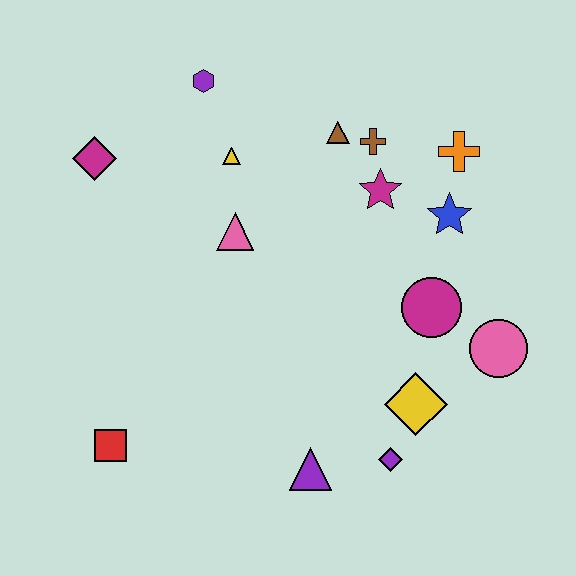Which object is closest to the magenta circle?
The pink circle is closest to the magenta circle.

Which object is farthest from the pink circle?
The magenta diamond is farthest from the pink circle.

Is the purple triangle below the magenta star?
Yes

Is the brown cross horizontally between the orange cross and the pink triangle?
Yes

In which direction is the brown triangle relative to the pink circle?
The brown triangle is above the pink circle.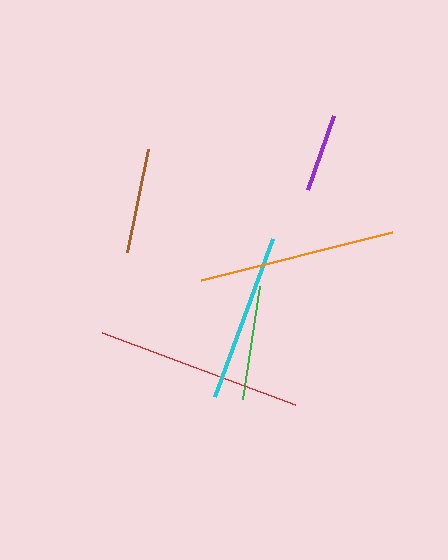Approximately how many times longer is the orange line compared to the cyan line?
The orange line is approximately 1.2 times the length of the cyan line.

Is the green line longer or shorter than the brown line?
The green line is longer than the brown line.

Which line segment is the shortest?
The purple line is the shortest at approximately 78 pixels.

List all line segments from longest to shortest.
From longest to shortest: red, orange, cyan, green, brown, purple.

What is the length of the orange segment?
The orange segment is approximately 197 pixels long.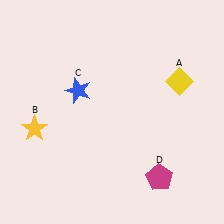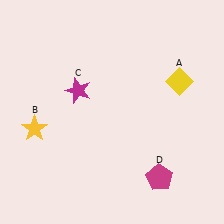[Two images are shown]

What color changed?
The star (C) changed from blue in Image 1 to magenta in Image 2.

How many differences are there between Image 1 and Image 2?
There is 1 difference between the two images.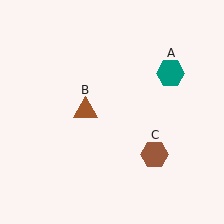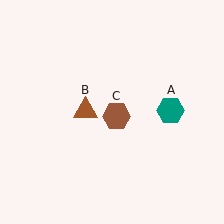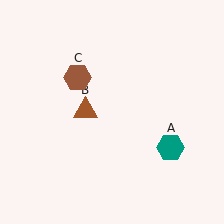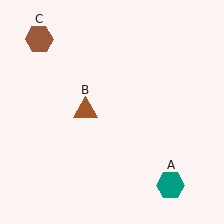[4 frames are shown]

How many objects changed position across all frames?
2 objects changed position: teal hexagon (object A), brown hexagon (object C).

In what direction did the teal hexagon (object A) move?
The teal hexagon (object A) moved down.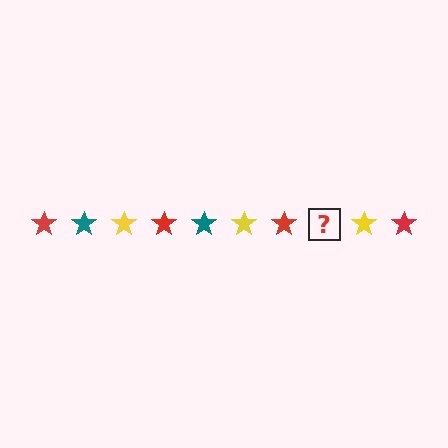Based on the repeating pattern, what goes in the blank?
The blank should be a teal star.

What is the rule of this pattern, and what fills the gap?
The rule is that the pattern cycles through red, teal, yellow stars. The gap should be filled with a teal star.